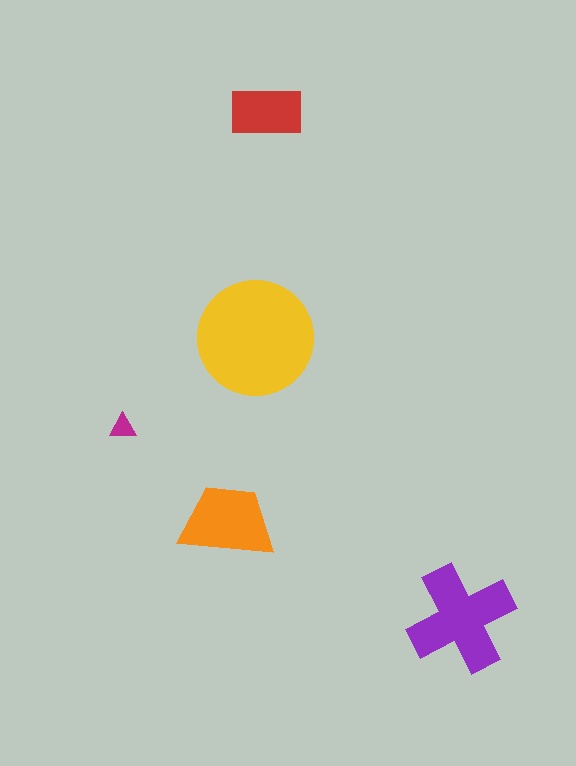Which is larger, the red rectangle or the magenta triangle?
The red rectangle.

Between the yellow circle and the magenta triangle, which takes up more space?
The yellow circle.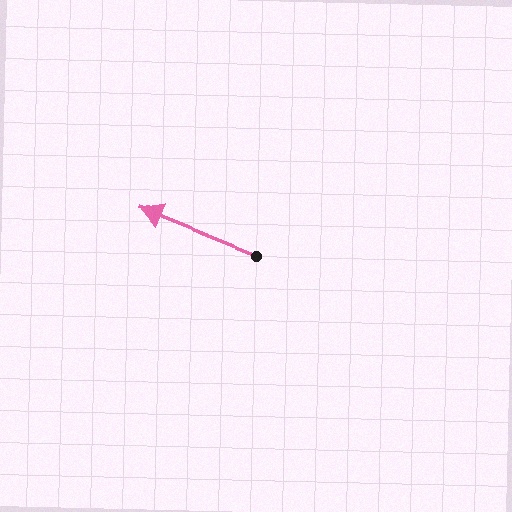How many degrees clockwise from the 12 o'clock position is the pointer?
Approximately 292 degrees.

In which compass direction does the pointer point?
West.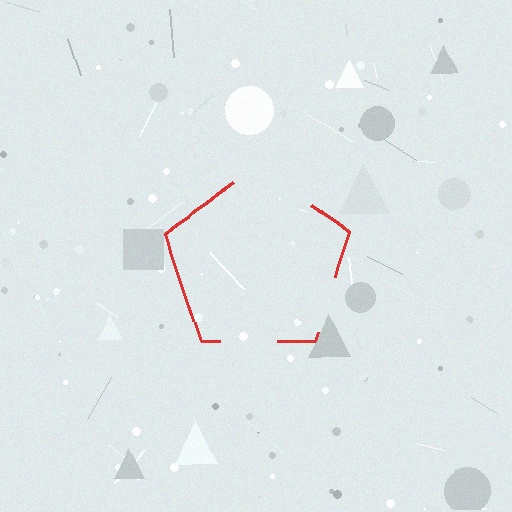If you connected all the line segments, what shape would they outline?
They would outline a pentagon.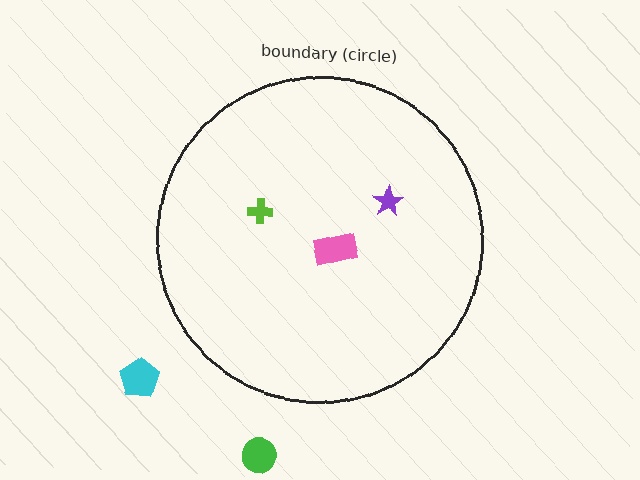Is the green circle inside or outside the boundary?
Outside.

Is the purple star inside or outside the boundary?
Inside.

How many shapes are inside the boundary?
3 inside, 2 outside.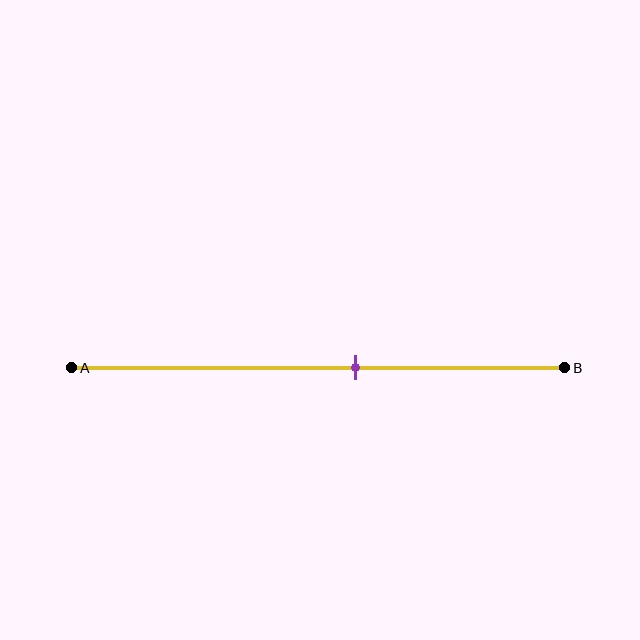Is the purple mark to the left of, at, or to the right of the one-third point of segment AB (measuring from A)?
The purple mark is to the right of the one-third point of segment AB.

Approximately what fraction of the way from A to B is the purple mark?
The purple mark is approximately 60% of the way from A to B.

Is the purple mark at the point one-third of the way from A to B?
No, the mark is at about 60% from A, not at the 33% one-third point.